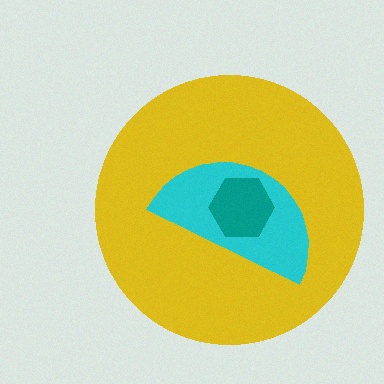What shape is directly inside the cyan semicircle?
The teal hexagon.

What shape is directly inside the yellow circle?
The cyan semicircle.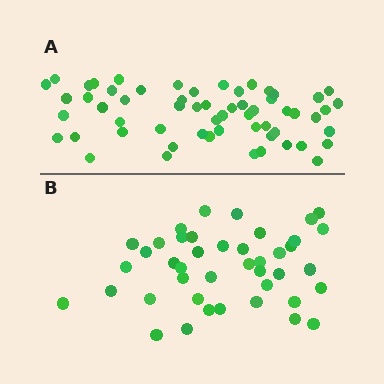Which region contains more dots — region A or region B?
Region A (the top region) has more dots.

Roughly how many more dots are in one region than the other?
Region A has approximately 15 more dots than region B.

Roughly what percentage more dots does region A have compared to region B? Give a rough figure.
About 40% more.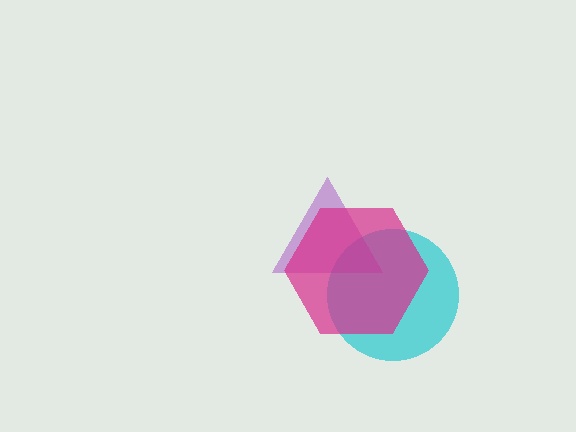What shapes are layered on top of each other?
The layered shapes are: a cyan circle, a purple triangle, a magenta hexagon.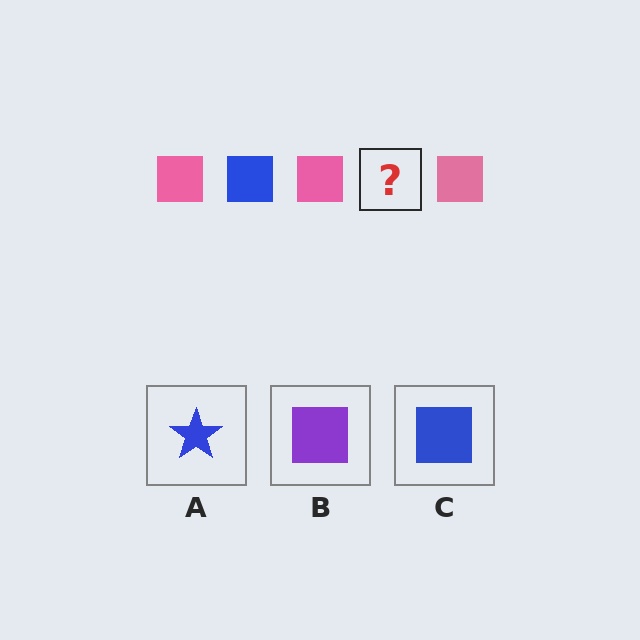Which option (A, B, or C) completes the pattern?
C.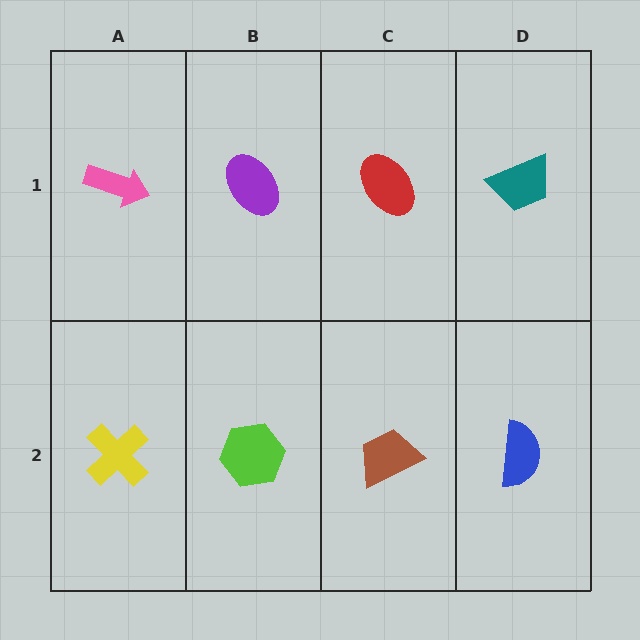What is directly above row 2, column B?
A purple ellipse.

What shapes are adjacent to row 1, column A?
A yellow cross (row 2, column A), a purple ellipse (row 1, column B).